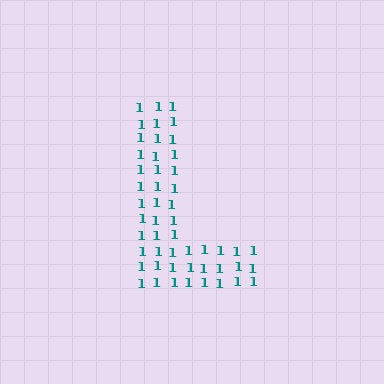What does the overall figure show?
The overall figure shows the letter L.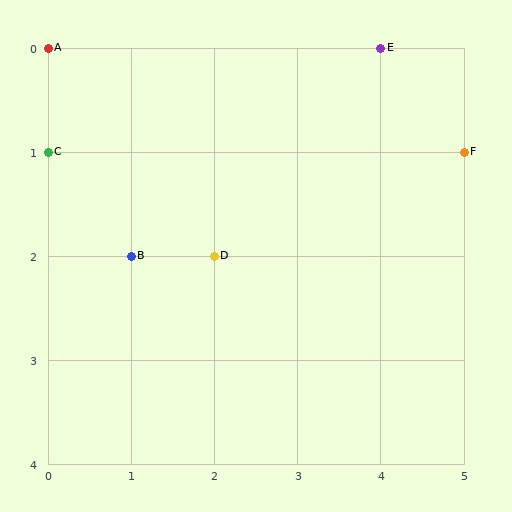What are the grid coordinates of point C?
Point C is at grid coordinates (0, 1).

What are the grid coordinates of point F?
Point F is at grid coordinates (5, 1).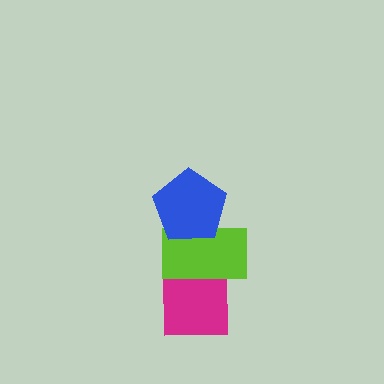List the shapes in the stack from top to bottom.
From top to bottom: the blue pentagon, the lime rectangle, the magenta square.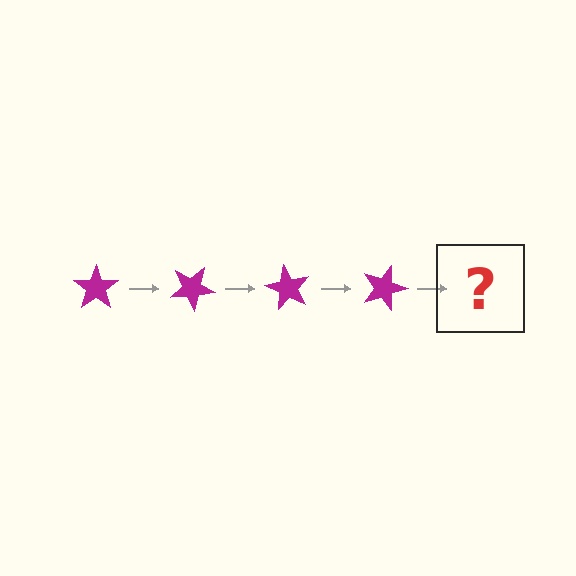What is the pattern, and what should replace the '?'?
The pattern is that the star rotates 30 degrees each step. The '?' should be a magenta star rotated 120 degrees.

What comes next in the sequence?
The next element should be a magenta star rotated 120 degrees.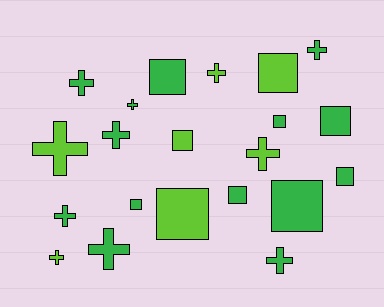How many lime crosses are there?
There are 4 lime crosses.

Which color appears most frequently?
Green, with 14 objects.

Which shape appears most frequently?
Cross, with 11 objects.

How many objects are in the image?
There are 21 objects.